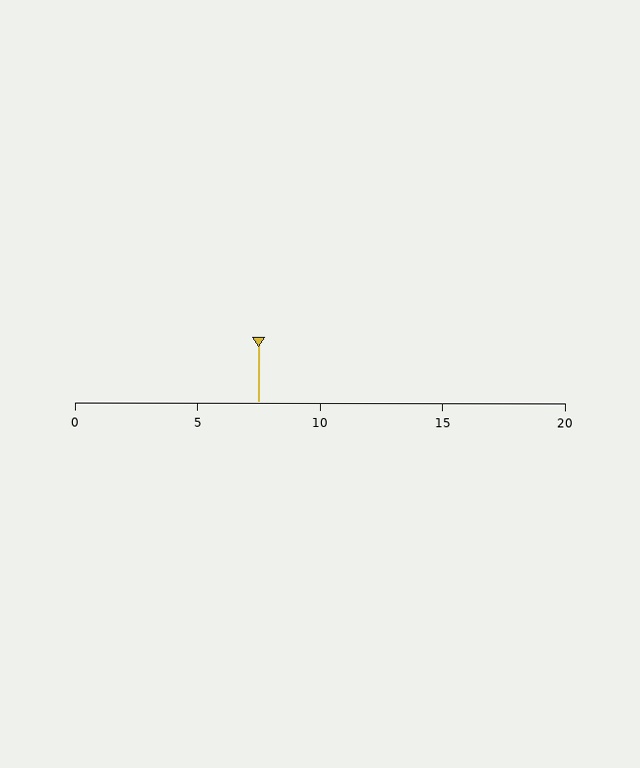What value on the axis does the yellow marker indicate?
The marker indicates approximately 7.5.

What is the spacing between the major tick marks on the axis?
The major ticks are spaced 5 apart.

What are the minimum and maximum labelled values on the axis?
The axis runs from 0 to 20.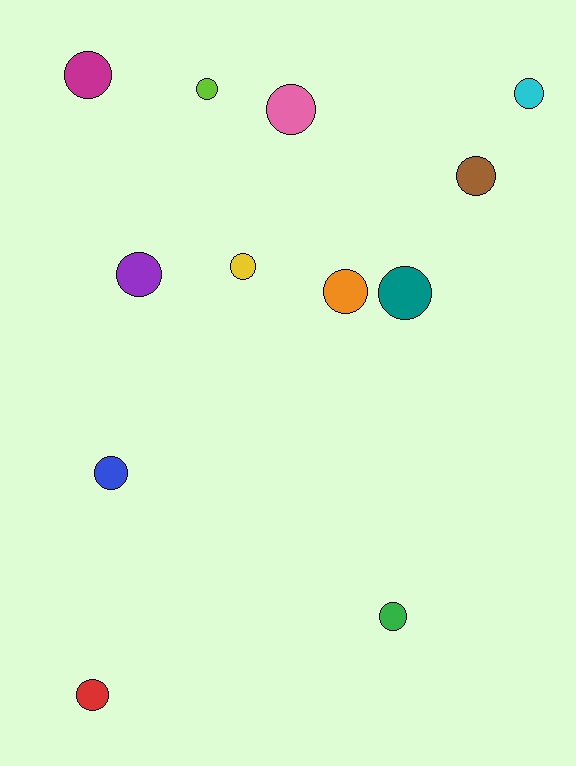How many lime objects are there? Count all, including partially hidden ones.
There is 1 lime object.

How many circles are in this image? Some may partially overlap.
There are 12 circles.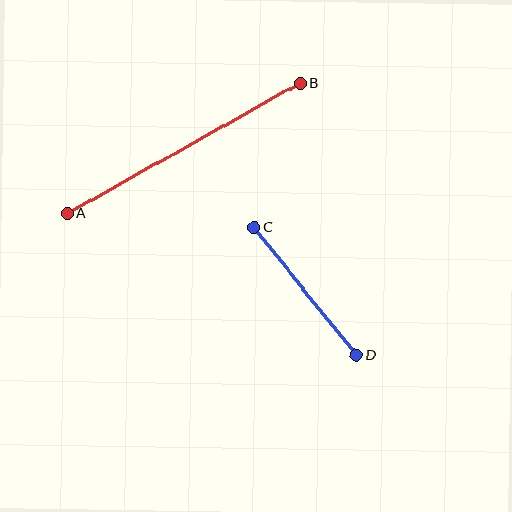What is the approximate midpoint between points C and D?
The midpoint is at approximately (305, 291) pixels.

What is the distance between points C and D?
The distance is approximately 164 pixels.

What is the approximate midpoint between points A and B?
The midpoint is at approximately (184, 148) pixels.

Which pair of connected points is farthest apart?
Points A and B are farthest apart.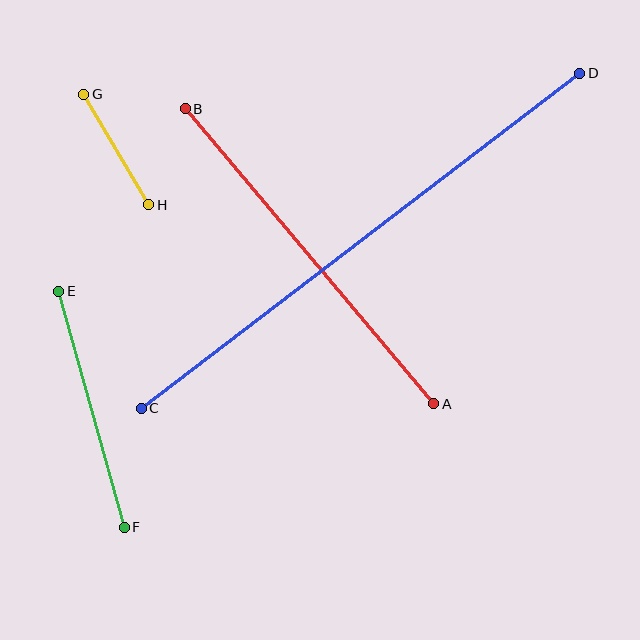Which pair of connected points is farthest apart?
Points C and D are farthest apart.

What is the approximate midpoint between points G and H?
The midpoint is at approximately (116, 149) pixels.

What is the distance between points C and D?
The distance is approximately 552 pixels.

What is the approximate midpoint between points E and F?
The midpoint is at approximately (92, 409) pixels.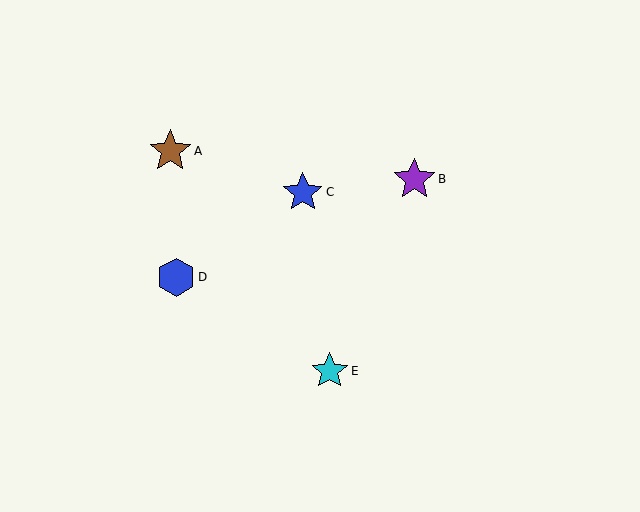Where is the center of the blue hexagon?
The center of the blue hexagon is at (176, 277).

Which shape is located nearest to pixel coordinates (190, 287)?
The blue hexagon (labeled D) at (176, 277) is nearest to that location.